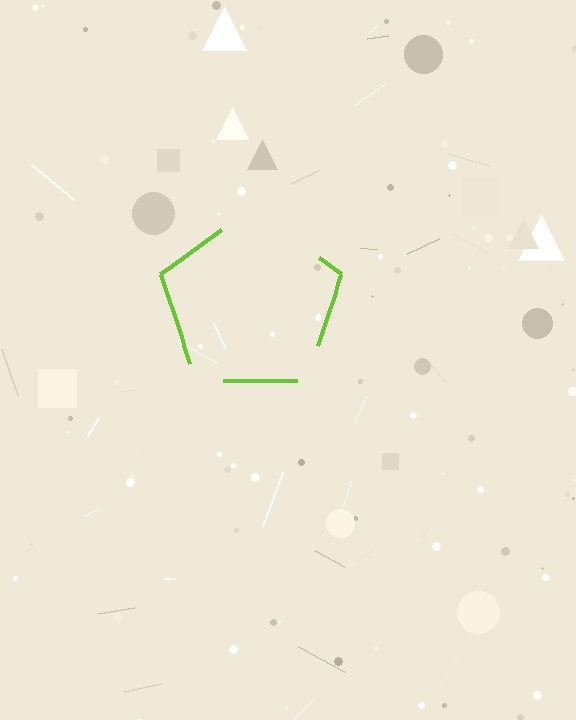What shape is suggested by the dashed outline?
The dashed outline suggests a pentagon.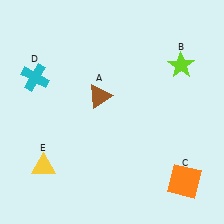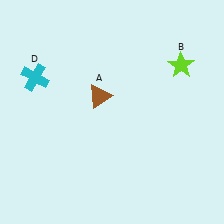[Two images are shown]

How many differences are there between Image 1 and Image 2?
There are 2 differences between the two images.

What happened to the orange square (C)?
The orange square (C) was removed in Image 2. It was in the bottom-right area of Image 1.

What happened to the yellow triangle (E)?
The yellow triangle (E) was removed in Image 2. It was in the bottom-left area of Image 1.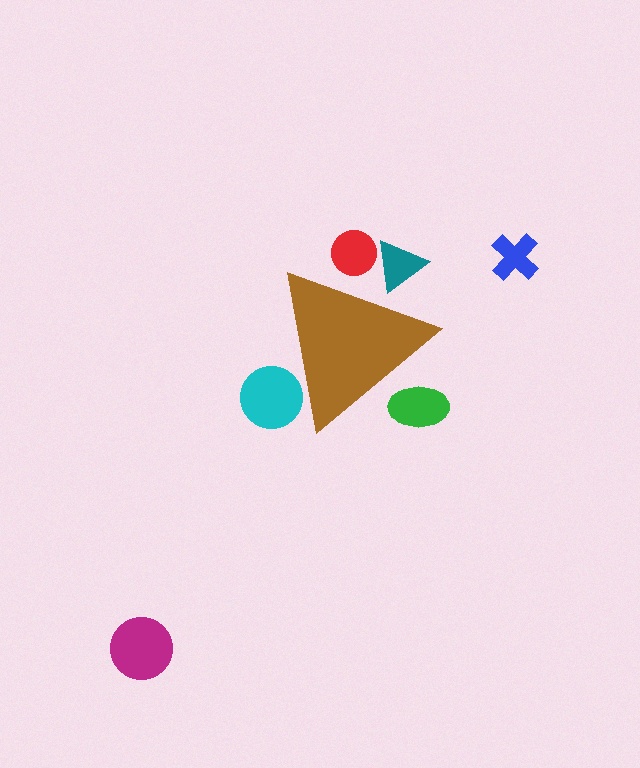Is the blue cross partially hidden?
No, the blue cross is fully visible.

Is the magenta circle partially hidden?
No, the magenta circle is fully visible.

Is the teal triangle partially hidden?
Yes, the teal triangle is partially hidden behind the brown triangle.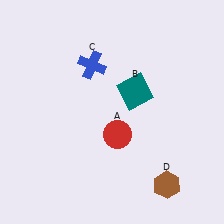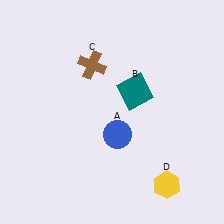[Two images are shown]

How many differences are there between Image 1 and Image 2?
There are 3 differences between the two images.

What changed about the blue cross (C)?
In Image 1, C is blue. In Image 2, it changed to brown.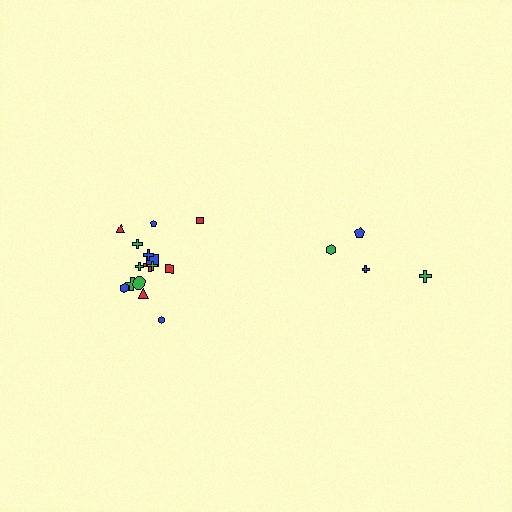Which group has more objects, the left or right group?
The left group.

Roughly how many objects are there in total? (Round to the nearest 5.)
Roughly 20 objects in total.